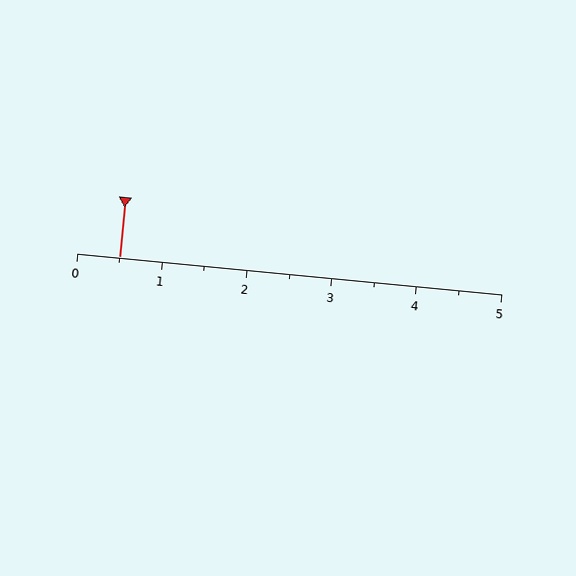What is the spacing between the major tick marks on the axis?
The major ticks are spaced 1 apart.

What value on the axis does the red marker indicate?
The marker indicates approximately 0.5.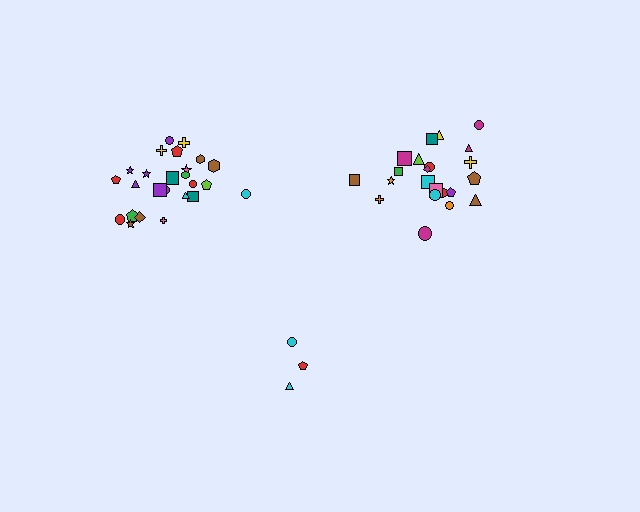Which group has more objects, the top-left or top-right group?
The top-left group.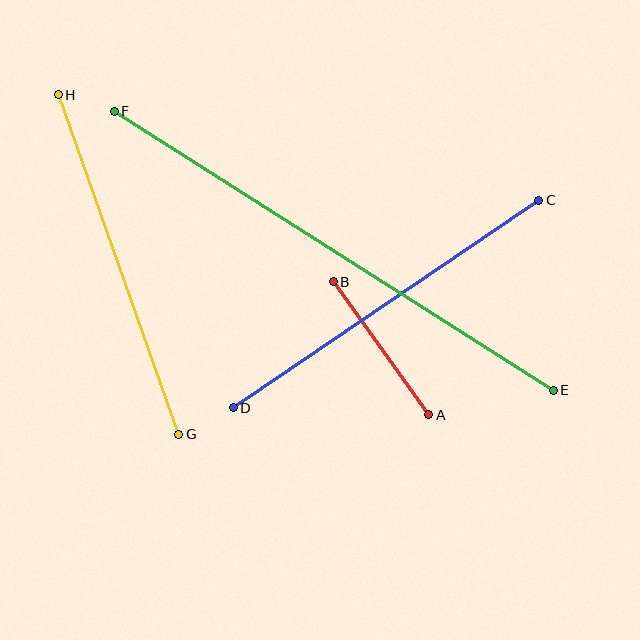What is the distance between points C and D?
The distance is approximately 370 pixels.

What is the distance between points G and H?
The distance is approximately 360 pixels.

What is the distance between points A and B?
The distance is approximately 164 pixels.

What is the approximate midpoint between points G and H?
The midpoint is at approximately (119, 265) pixels.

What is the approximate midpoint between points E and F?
The midpoint is at approximately (334, 251) pixels.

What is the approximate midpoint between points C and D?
The midpoint is at approximately (386, 304) pixels.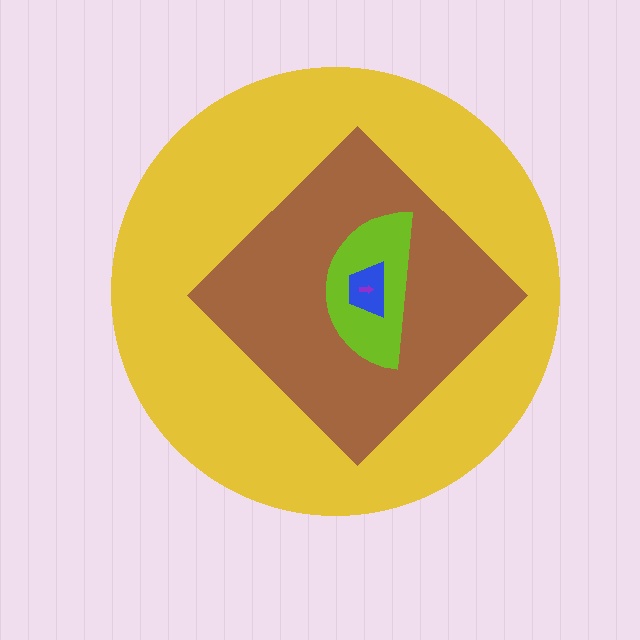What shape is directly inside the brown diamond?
The lime semicircle.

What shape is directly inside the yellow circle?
The brown diamond.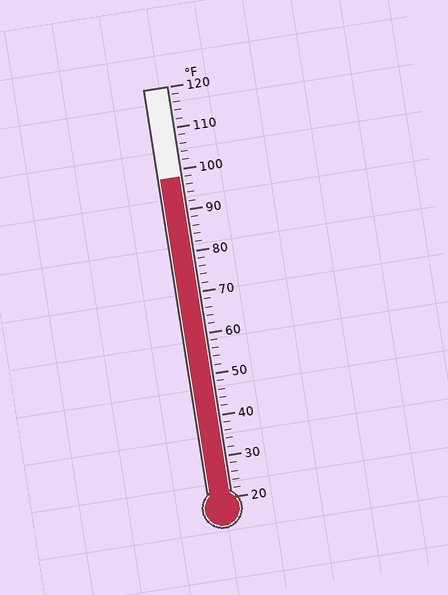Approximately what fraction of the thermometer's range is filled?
The thermometer is filled to approximately 80% of its range.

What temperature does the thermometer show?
The thermometer shows approximately 98°F.